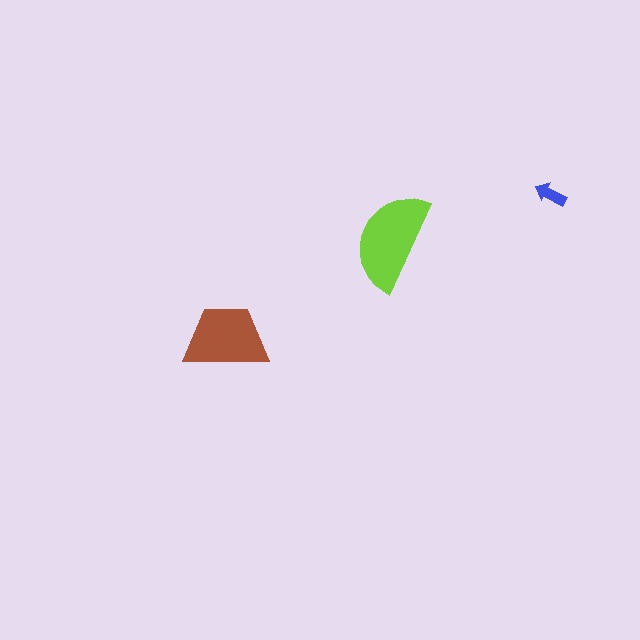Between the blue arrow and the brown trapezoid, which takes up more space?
The brown trapezoid.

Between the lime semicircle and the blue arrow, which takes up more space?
The lime semicircle.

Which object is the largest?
The lime semicircle.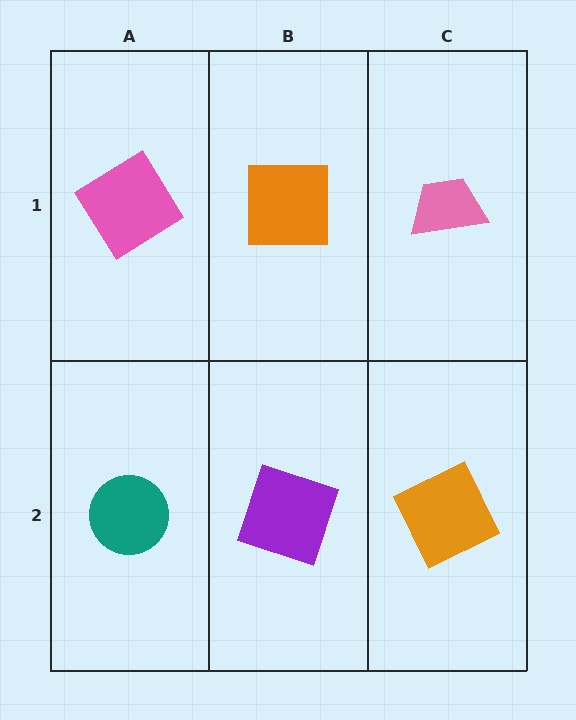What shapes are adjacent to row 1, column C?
An orange square (row 2, column C), an orange square (row 1, column B).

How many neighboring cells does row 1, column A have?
2.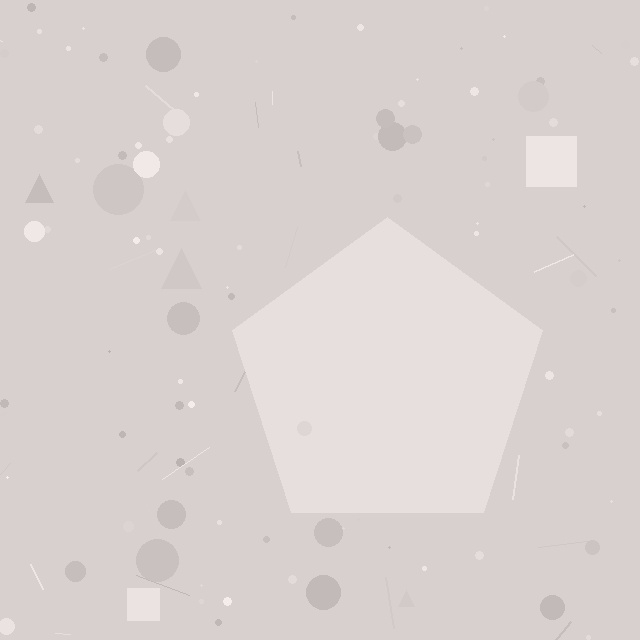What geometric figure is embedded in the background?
A pentagon is embedded in the background.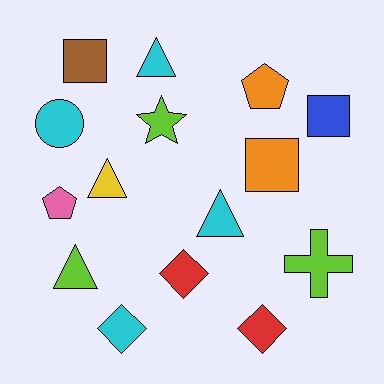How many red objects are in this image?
There are 2 red objects.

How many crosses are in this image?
There is 1 cross.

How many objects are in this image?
There are 15 objects.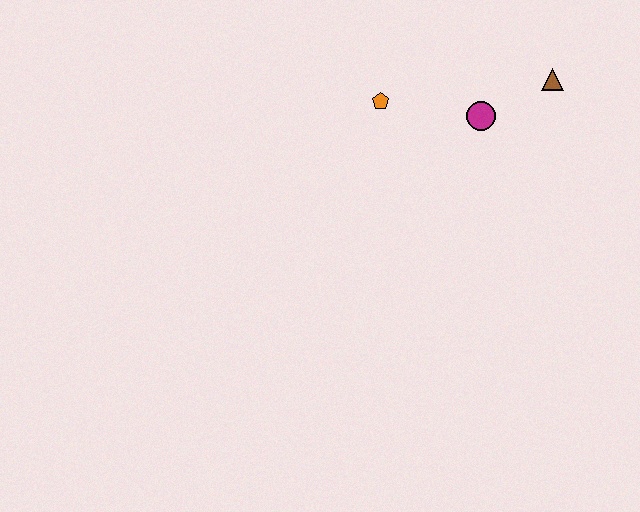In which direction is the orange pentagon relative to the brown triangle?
The orange pentagon is to the left of the brown triangle.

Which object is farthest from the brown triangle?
The orange pentagon is farthest from the brown triangle.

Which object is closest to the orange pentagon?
The magenta circle is closest to the orange pentagon.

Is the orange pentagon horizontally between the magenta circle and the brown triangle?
No